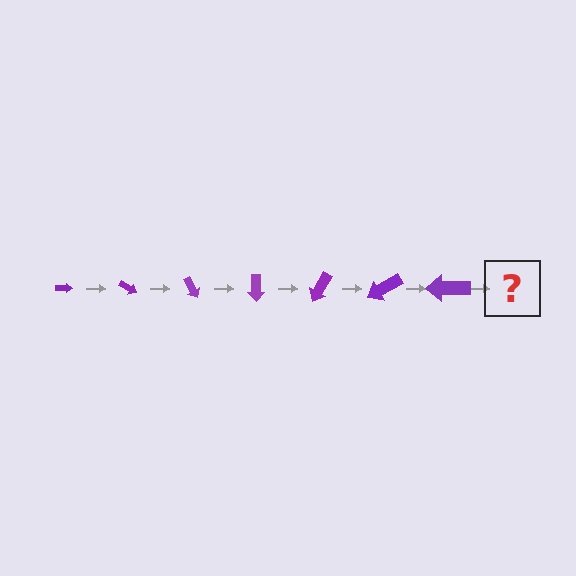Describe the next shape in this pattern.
It should be an arrow, larger than the previous one and rotated 210 degrees from the start.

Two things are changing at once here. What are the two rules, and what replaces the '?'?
The two rules are that the arrow grows larger each step and it rotates 30 degrees each step. The '?' should be an arrow, larger than the previous one and rotated 210 degrees from the start.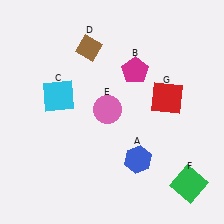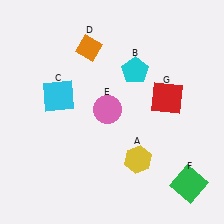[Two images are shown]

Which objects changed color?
A changed from blue to yellow. B changed from magenta to cyan. D changed from brown to orange.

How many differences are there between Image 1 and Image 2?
There are 3 differences between the two images.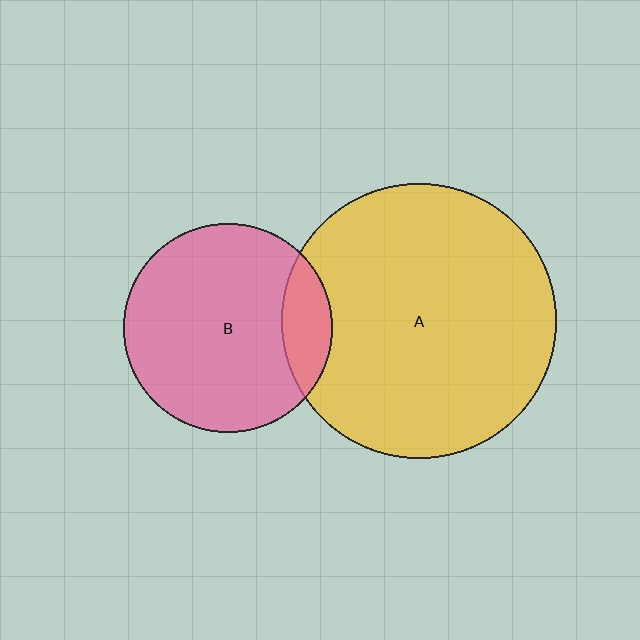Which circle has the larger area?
Circle A (yellow).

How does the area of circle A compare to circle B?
Approximately 1.7 times.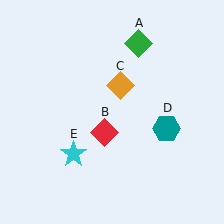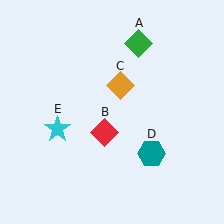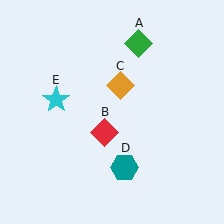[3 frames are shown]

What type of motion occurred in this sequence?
The teal hexagon (object D), cyan star (object E) rotated clockwise around the center of the scene.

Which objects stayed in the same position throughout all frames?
Green diamond (object A) and red diamond (object B) and orange diamond (object C) remained stationary.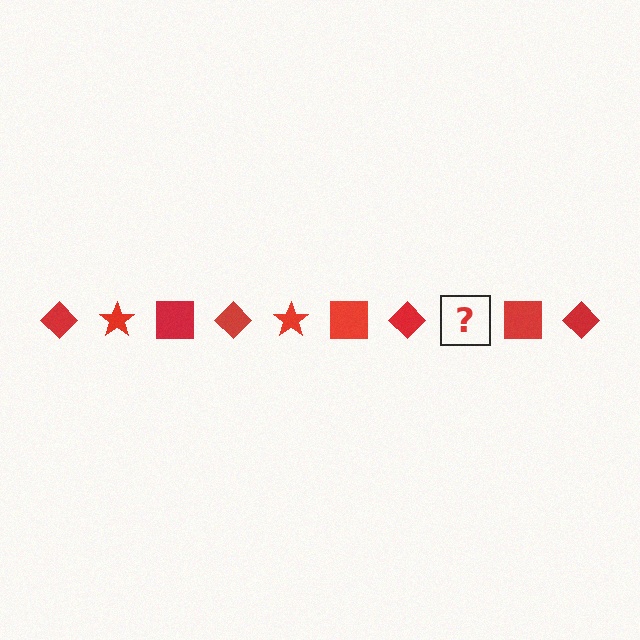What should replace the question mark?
The question mark should be replaced with a red star.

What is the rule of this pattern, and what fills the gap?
The rule is that the pattern cycles through diamond, star, square shapes in red. The gap should be filled with a red star.